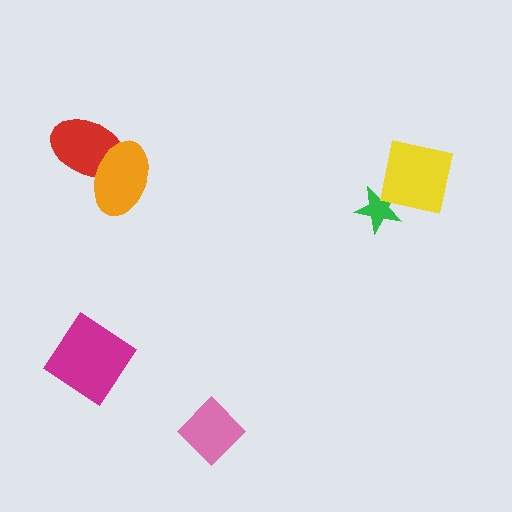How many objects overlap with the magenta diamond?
0 objects overlap with the magenta diamond.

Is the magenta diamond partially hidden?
No, no other shape covers it.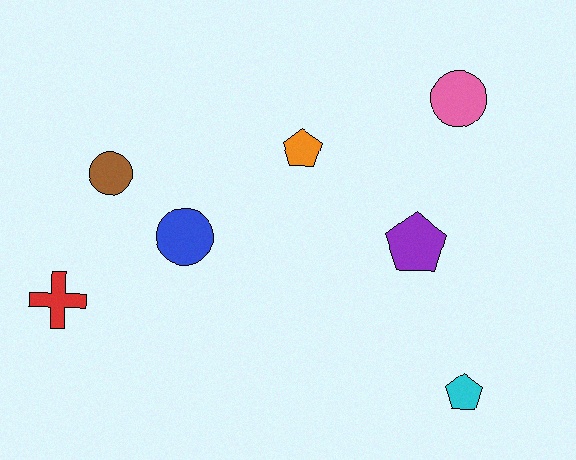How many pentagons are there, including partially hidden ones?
There are 3 pentagons.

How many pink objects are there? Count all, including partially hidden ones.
There is 1 pink object.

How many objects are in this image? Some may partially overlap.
There are 7 objects.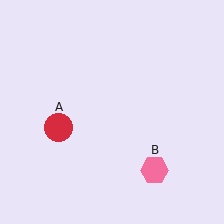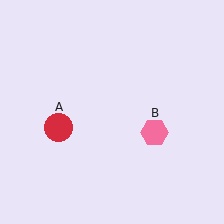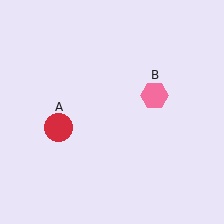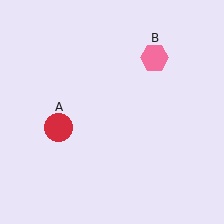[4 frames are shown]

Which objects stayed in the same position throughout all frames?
Red circle (object A) remained stationary.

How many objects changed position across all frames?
1 object changed position: pink hexagon (object B).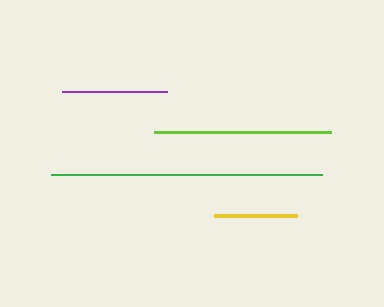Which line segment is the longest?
The green line is the longest at approximately 271 pixels.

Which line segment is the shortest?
The yellow line is the shortest at approximately 84 pixels.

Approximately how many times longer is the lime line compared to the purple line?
The lime line is approximately 1.7 times the length of the purple line.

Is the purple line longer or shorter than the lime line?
The lime line is longer than the purple line.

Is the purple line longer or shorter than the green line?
The green line is longer than the purple line.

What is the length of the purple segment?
The purple segment is approximately 105 pixels long.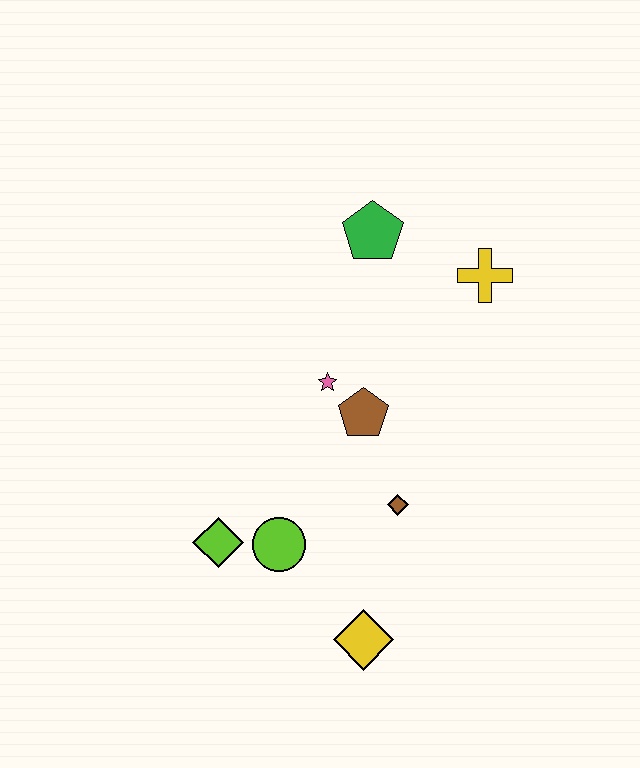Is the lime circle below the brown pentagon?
Yes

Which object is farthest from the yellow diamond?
The green pentagon is farthest from the yellow diamond.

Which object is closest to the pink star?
The brown pentagon is closest to the pink star.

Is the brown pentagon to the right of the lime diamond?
Yes